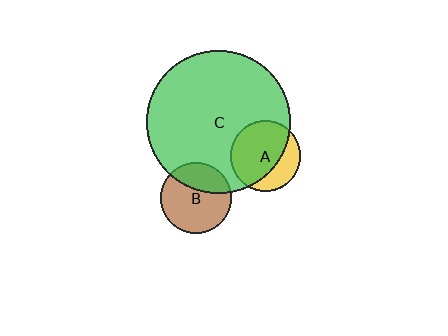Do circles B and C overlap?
Yes.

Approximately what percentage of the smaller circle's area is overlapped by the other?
Approximately 30%.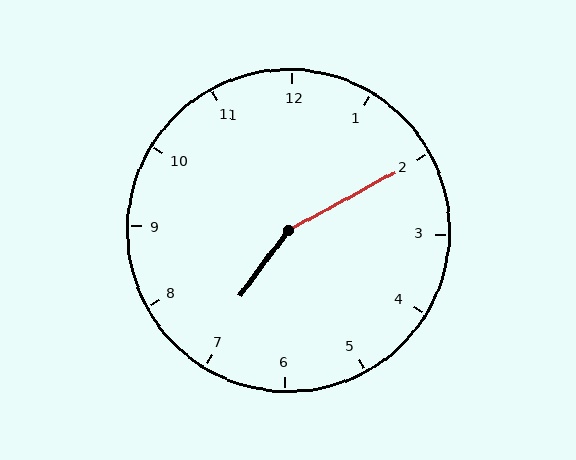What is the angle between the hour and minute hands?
Approximately 155 degrees.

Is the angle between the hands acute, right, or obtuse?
It is obtuse.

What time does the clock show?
7:10.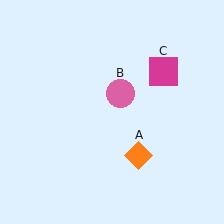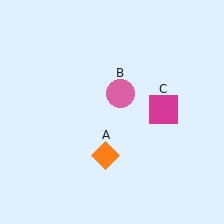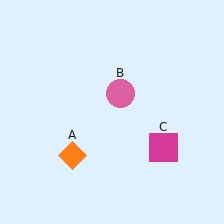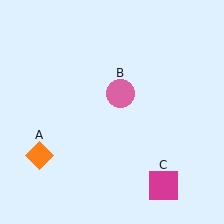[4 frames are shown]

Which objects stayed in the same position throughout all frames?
Pink circle (object B) remained stationary.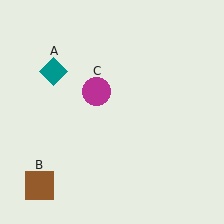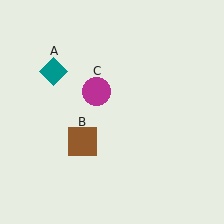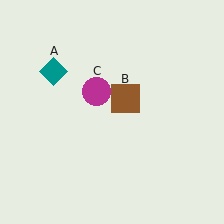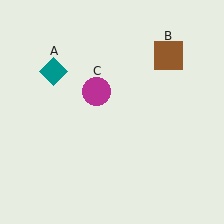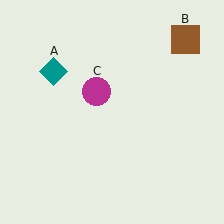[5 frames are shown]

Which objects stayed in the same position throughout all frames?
Teal diamond (object A) and magenta circle (object C) remained stationary.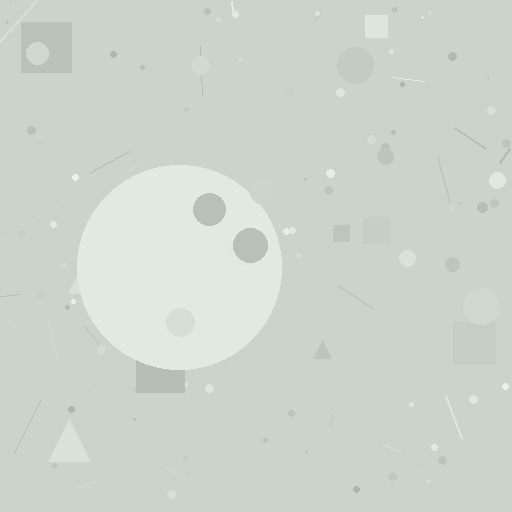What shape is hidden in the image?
A circle is hidden in the image.